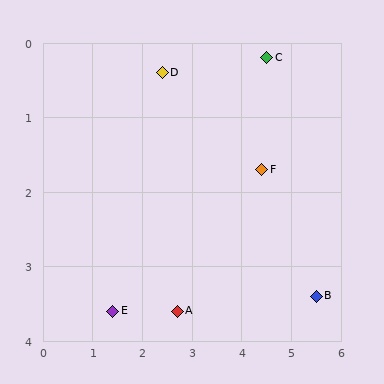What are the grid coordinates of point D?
Point D is at approximately (2.4, 0.4).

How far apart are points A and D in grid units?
Points A and D are about 3.2 grid units apart.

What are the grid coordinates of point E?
Point E is at approximately (1.4, 3.6).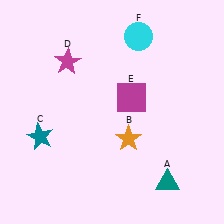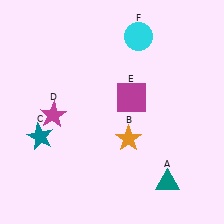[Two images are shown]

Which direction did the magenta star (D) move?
The magenta star (D) moved down.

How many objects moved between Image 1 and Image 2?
1 object moved between the two images.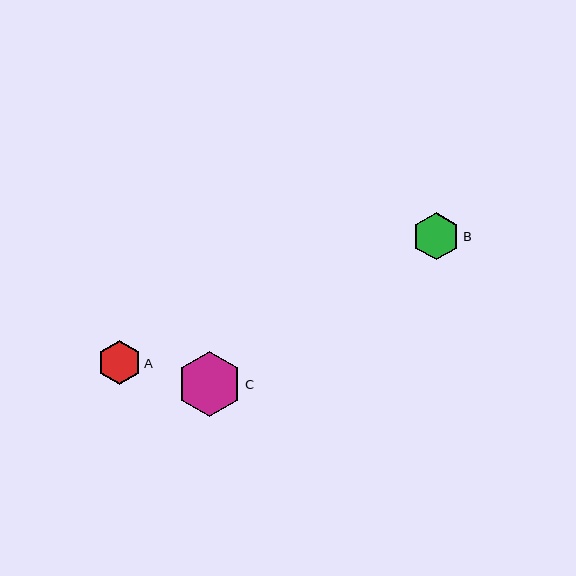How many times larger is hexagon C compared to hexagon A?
Hexagon C is approximately 1.5 times the size of hexagon A.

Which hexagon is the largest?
Hexagon C is the largest with a size of approximately 65 pixels.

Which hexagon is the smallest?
Hexagon A is the smallest with a size of approximately 44 pixels.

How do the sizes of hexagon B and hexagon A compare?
Hexagon B and hexagon A are approximately the same size.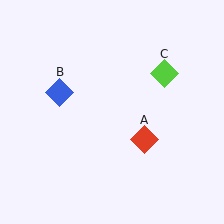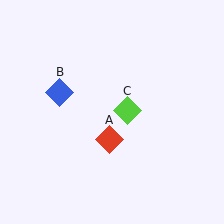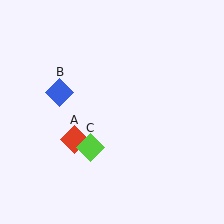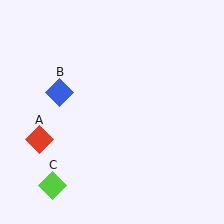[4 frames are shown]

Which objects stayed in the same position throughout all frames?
Blue diamond (object B) remained stationary.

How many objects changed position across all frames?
2 objects changed position: red diamond (object A), lime diamond (object C).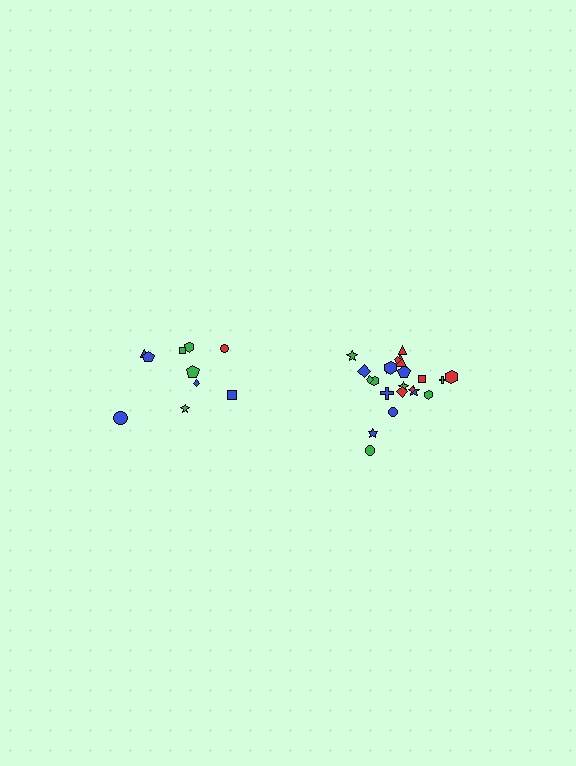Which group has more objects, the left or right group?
The right group.